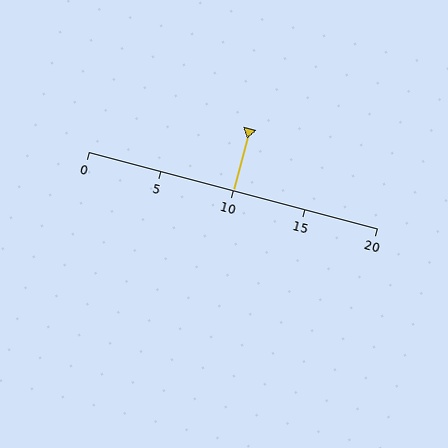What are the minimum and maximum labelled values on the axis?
The axis runs from 0 to 20.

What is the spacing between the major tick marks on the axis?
The major ticks are spaced 5 apart.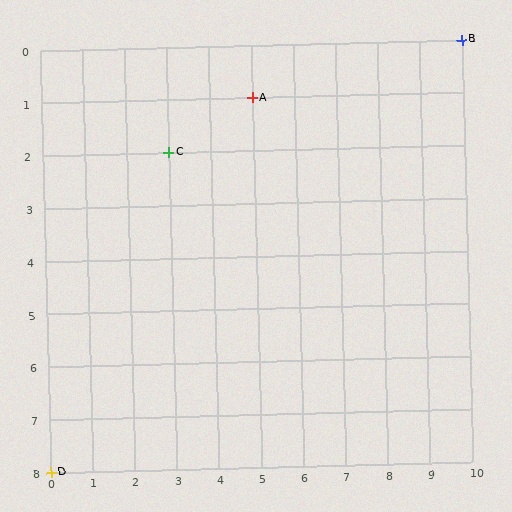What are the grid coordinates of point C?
Point C is at grid coordinates (3, 2).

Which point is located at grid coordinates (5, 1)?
Point A is at (5, 1).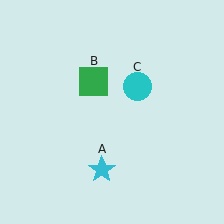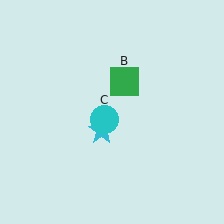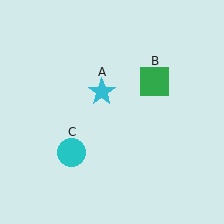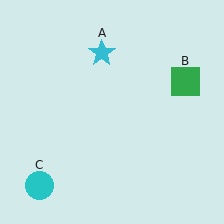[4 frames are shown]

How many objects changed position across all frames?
3 objects changed position: cyan star (object A), green square (object B), cyan circle (object C).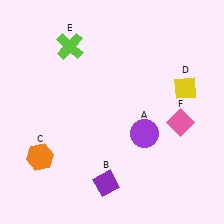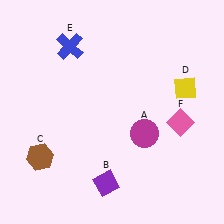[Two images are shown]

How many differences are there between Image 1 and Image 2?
There are 3 differences between the two images.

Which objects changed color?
A changed from purple to magenta. C changed from orange to brown. E changed from lime to blue.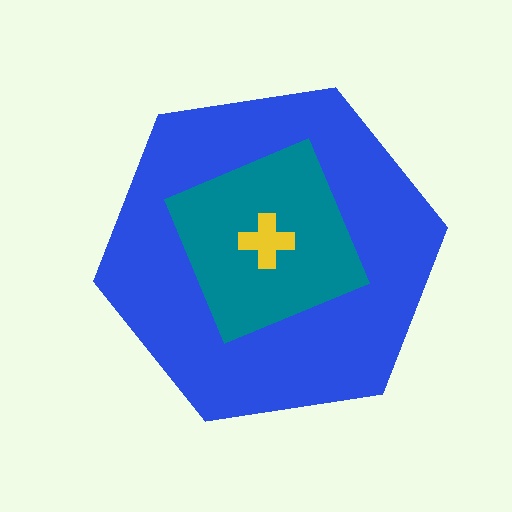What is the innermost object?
The yellow cross.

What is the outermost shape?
The blue hexagon.